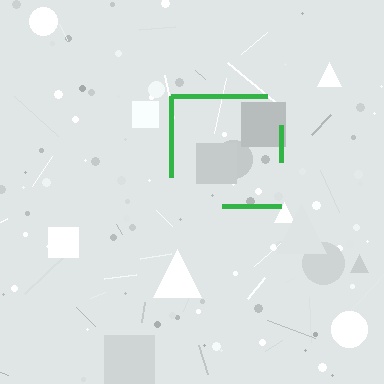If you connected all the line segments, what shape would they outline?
They would outline a square.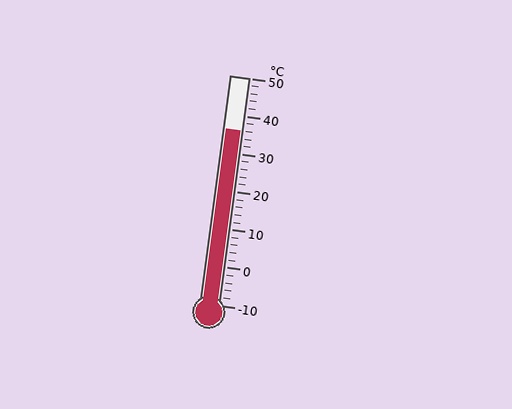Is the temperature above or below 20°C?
The temperature is above 20°C.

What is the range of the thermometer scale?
The thermometer scale ranges from -10°C to 50°C.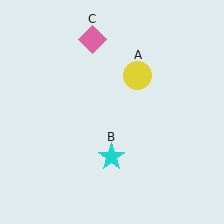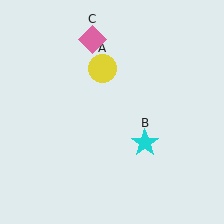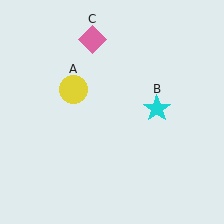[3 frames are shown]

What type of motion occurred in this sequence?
The yellow circle (object A), cyan star (object B) rotated counterclockwise around the center of the scene.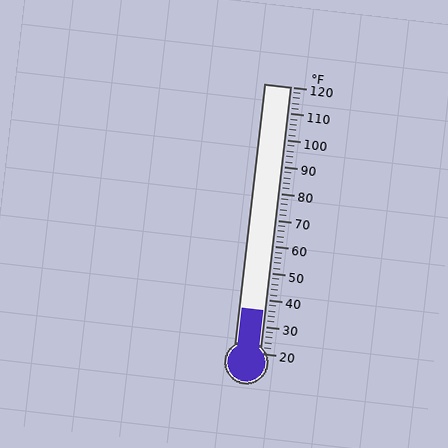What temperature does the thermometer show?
The thermometer shows approximately 36°F.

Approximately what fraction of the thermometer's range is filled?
The thermometer is filled to approximately 15% of its range.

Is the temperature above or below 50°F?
The temperature is below 50°F.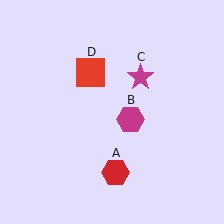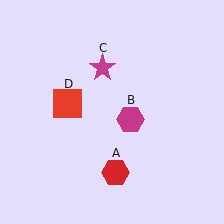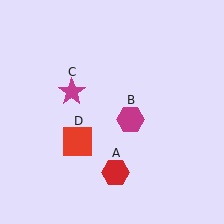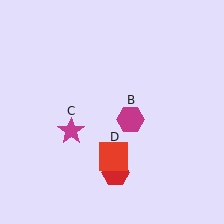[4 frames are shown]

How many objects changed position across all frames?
2 objects changed position: magenta star (object C), red square (object D).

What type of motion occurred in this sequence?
The magenta star (object C), red square (object D) rotated counterclockwise around the center of the scene.